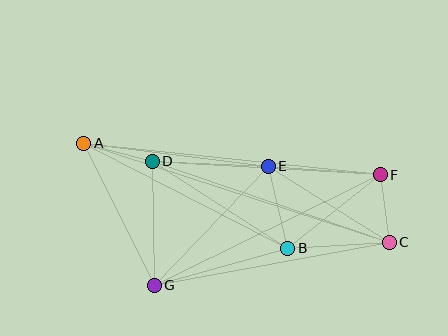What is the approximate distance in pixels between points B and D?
The distance between B and D is approximately 161 pixels.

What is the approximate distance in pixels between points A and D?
The distance between A and D is approximately 71 pixels.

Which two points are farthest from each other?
Points A and C are farthest from each other.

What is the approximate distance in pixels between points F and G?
The distance between F and G is approximately 251 pixels.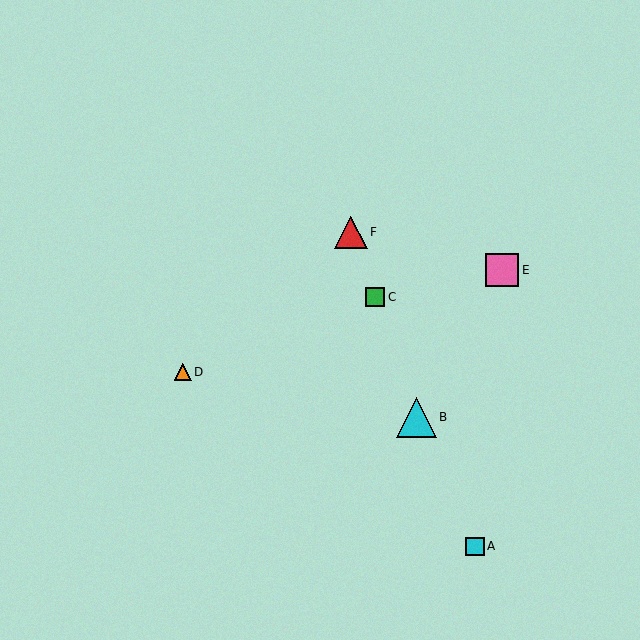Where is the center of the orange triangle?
The center of the orange triangle is at (183, 372).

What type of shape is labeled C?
Shape C is a green square.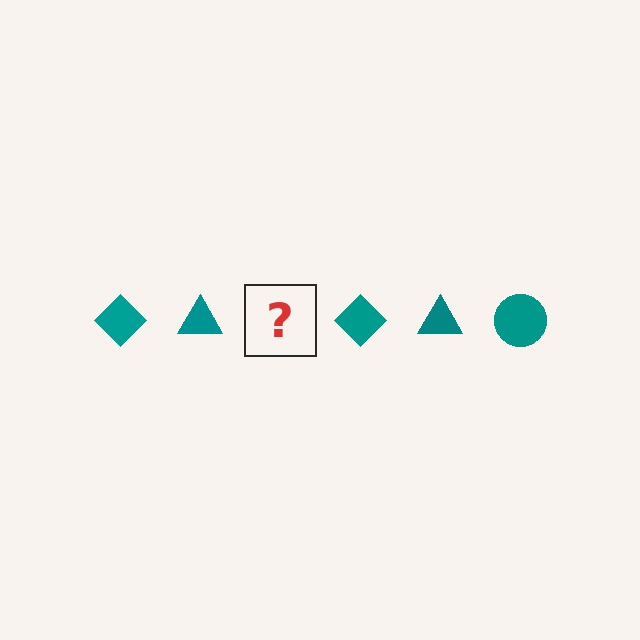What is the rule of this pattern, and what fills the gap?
The rule is that the pattern cycles through diamond, triangle, circle shapes in teal. The gap should be filled with a teal circle.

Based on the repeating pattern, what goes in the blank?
The blank should be a teal circle.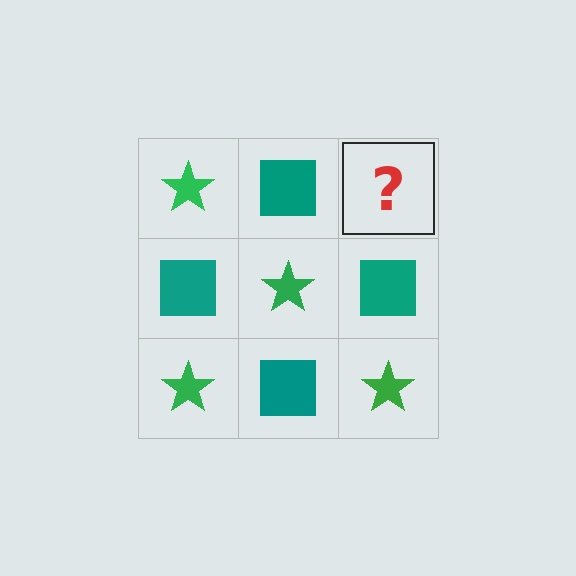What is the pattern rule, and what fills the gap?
The rule is that it alternates green star and teal square in a checkerboard pattern. The gap should be filled with a green star.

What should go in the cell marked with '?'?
The missing cell should contain a green star.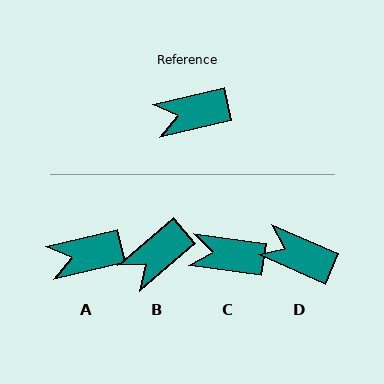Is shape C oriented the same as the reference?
No, it is off by about 21 degrees.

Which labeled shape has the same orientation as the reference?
A.